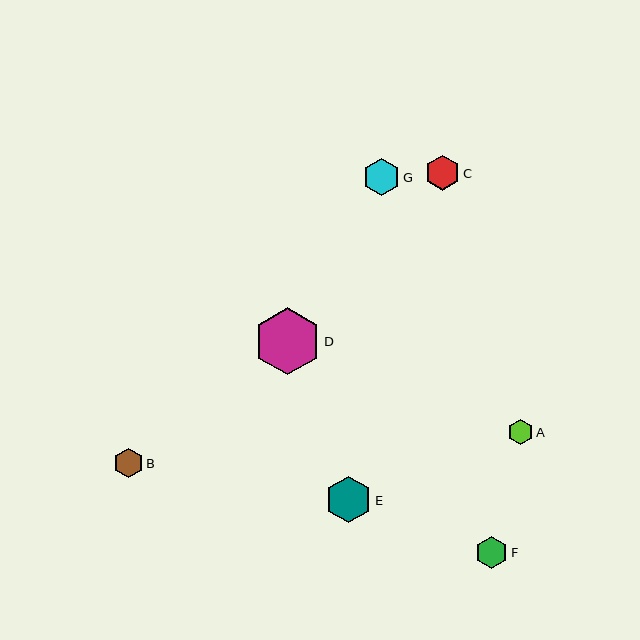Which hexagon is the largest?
Hexagon D is the largest with a size of approximately 67 pixels.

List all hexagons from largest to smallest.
From largest to smallest: D, E, G, C, F, B, A.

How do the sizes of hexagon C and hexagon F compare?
Hexagon C and hexagon F are approximately the same size.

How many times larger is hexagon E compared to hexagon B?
Hexagon E is approximately 1.6 times the size of hexagon B.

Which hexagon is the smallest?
Hexagon A is the smallest with a size of approximately 25 pixels.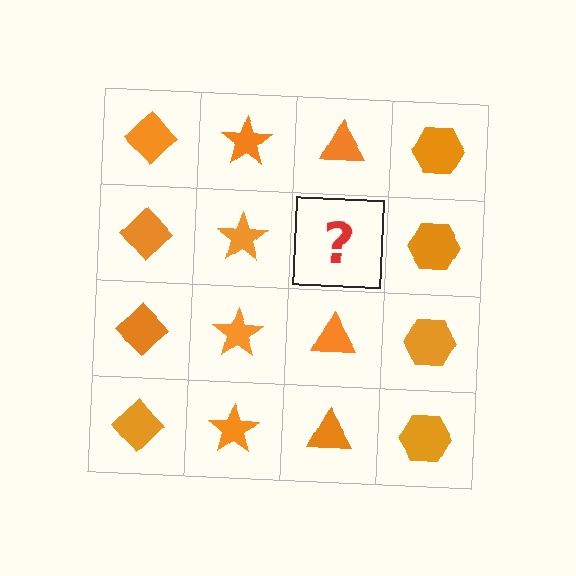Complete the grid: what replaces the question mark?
The question mark should be replaced with an orange triangle.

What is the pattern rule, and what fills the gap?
The rule is that each column has a consistent shape. The gap should be filled with an orange triangle.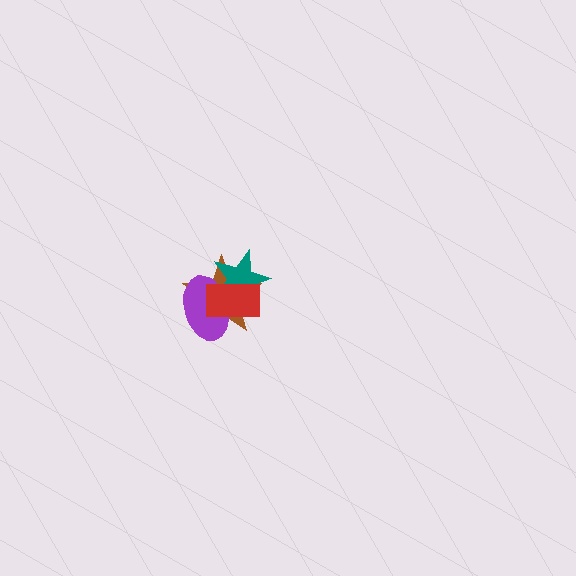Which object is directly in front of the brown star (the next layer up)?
The purple ellipse is directly in front of the brown star.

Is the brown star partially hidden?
Yes, it is partially covered by another shape.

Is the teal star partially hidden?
Yes, it is partially covered by another shape.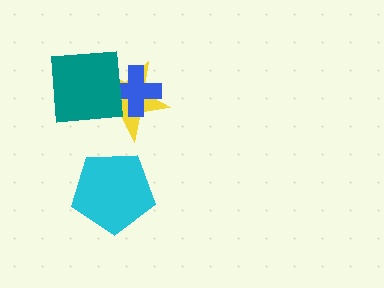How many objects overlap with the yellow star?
2 objects overlap with the yellow star.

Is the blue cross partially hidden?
Yes, it is partially covered by another shape.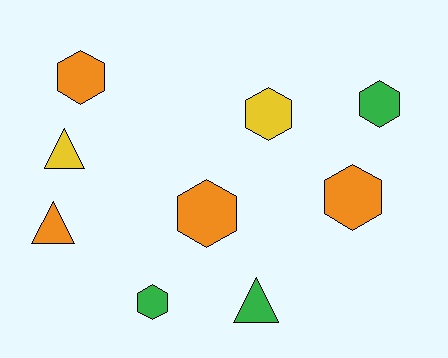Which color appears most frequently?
Orange, with 4 objects.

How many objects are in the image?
There are 9 objects.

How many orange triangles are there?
There is 1 orange triangle.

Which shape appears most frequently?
Hexagon, with 6 objects.